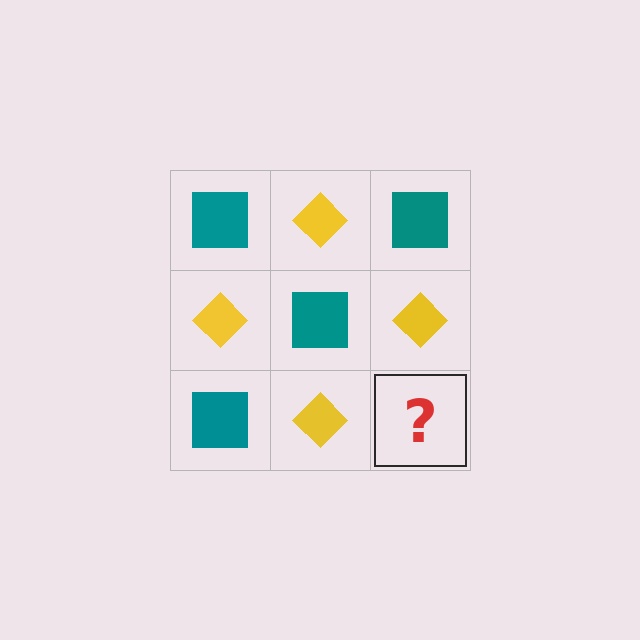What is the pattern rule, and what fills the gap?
The rule is that it alternates teal square and yellow diamond in a checkerboard pattern. The gap should be filled with a teal square.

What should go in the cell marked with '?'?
The missing cell should contain a teal square.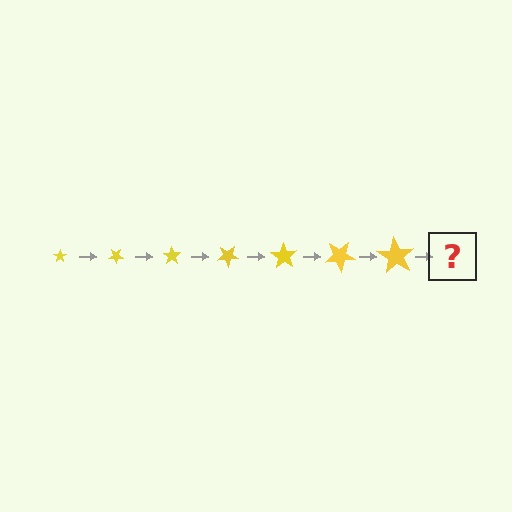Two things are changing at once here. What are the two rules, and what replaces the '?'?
The two rules are that the star grows larger each step and it rotates 35 degrees each step. The '?' should be a star, larger than the previous one and rotated 245 degrees from the start.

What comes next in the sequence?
The next element should be a star, larger than the previous one and rotated 245 degrees from the start.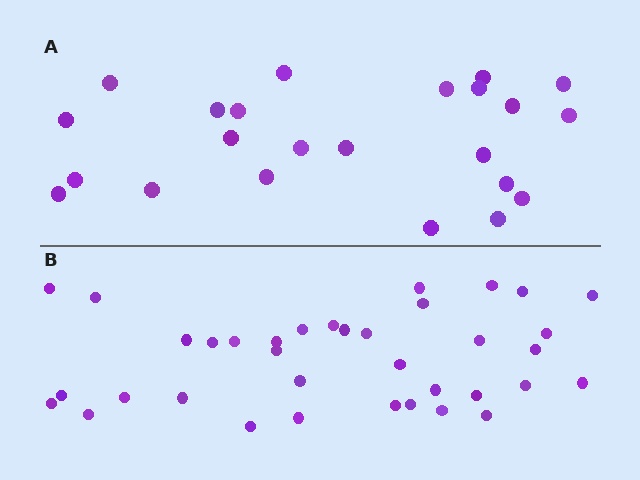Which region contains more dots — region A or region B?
Region B (the bottom region) has more dots.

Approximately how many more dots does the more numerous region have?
Region B has approximately 15 more dots than region A.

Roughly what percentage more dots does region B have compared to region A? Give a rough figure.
About 55% more.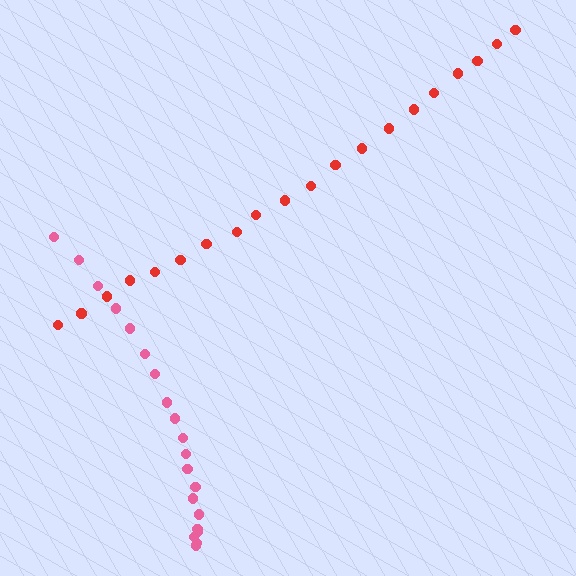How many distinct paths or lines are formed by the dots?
There are 2 distinct paths.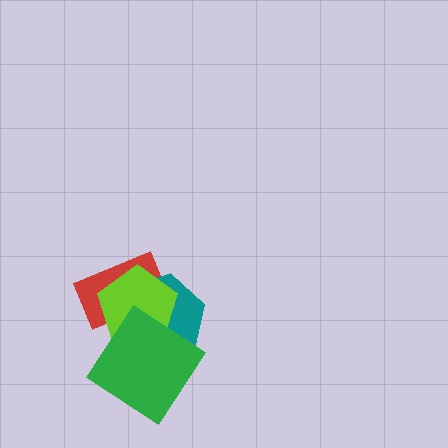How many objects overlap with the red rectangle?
2 objects overlap with the red rectangle.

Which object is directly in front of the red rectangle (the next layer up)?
The teal hexagon is directly in front of the red rectangle.